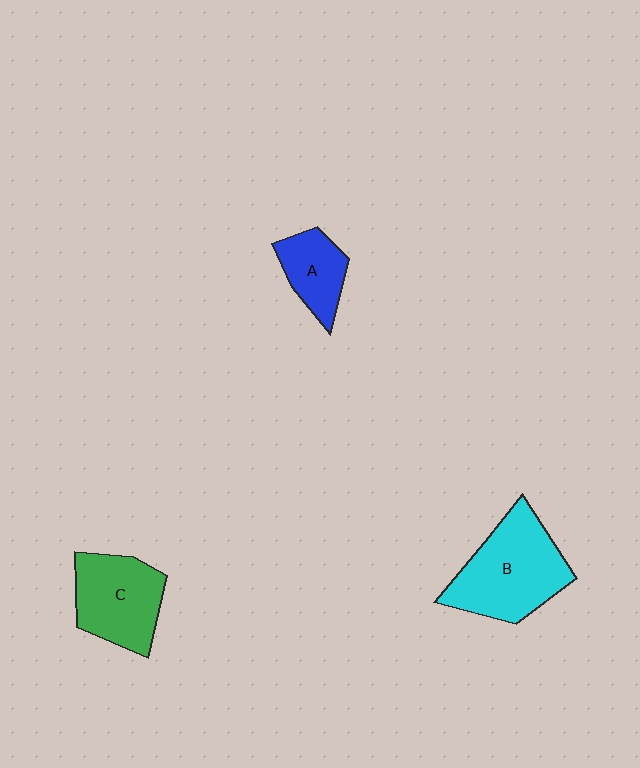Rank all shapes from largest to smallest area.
From largest to smallest: B (cyan), C (green), A (blue).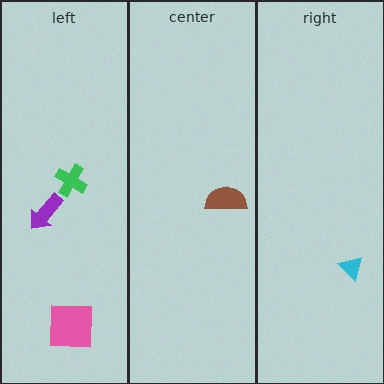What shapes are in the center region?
The brown semicircle.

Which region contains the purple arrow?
The left region.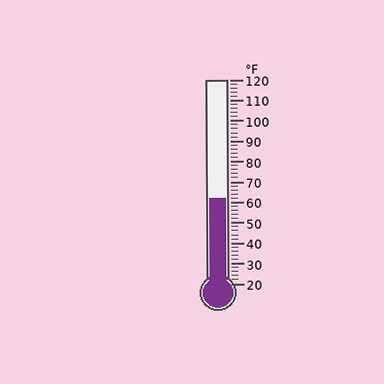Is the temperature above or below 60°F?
The temperature is above 60°F.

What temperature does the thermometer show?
The thermometer shows approximately 62°F.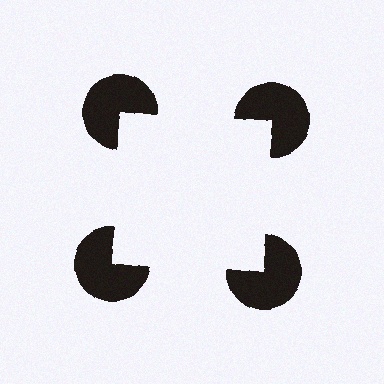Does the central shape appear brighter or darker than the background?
It typically appears slightly brighter than the background, even though no actual brightness change is drawn.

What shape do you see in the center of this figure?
An illusory square — its edges are inferred from the aligned wedge cuts in the pac-man discs, not physically drawn.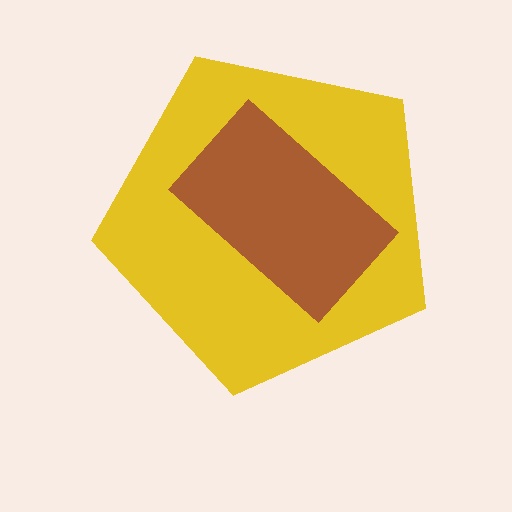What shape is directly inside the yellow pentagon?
The brown rectangle.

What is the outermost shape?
The yellow pentagon.